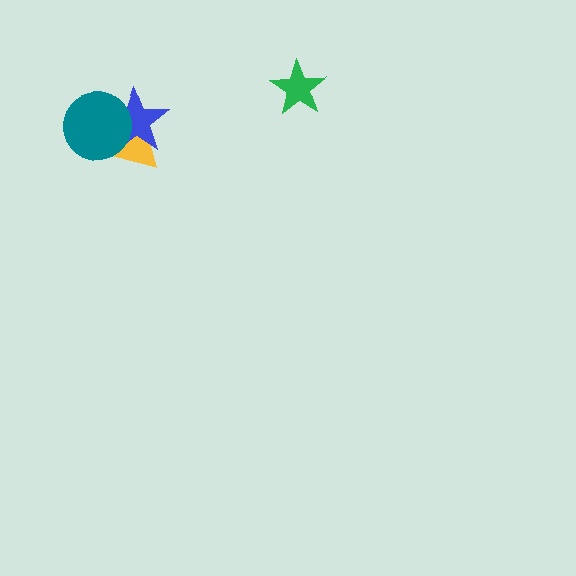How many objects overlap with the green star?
0 objects overlap with the green star.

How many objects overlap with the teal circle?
2 objects overlap with the teal circle.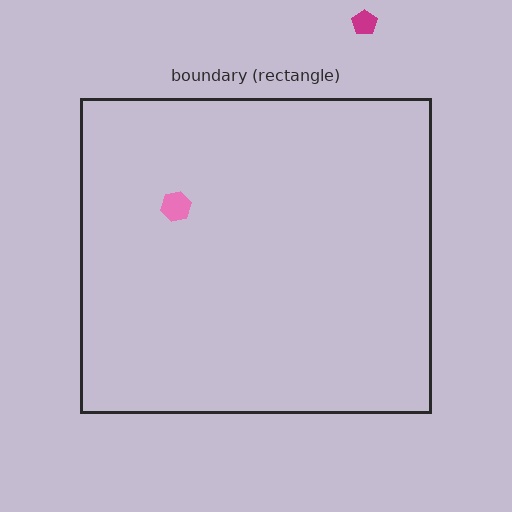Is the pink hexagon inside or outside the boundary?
Inside.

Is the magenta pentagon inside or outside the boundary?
Outside.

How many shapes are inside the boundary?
1 inside, 1 outside.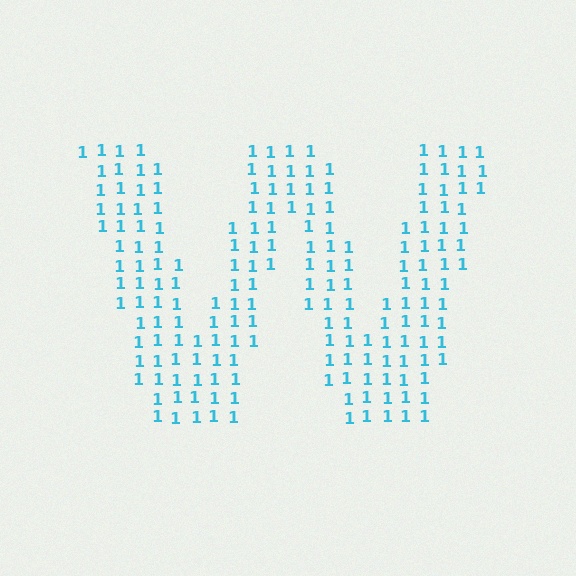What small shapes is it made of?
It is made of small digit 1's.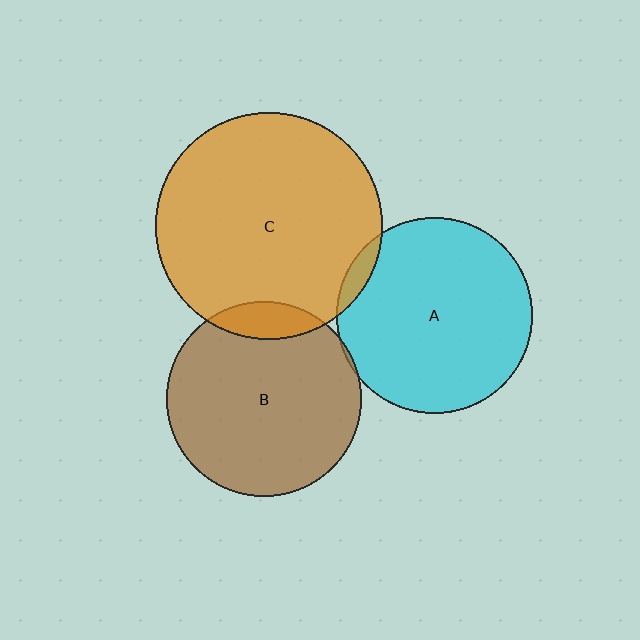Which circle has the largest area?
Circle C (orange).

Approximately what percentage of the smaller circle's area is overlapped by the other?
Approximately 5%.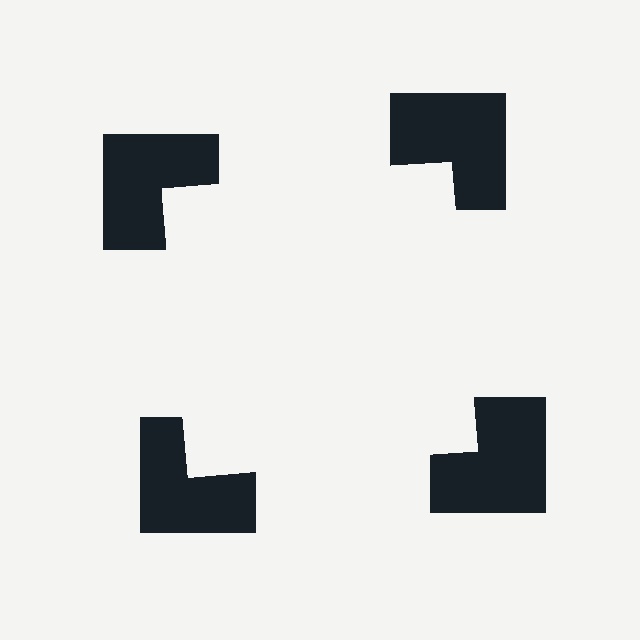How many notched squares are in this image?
There are 4 — one at each vertex of the illusory square.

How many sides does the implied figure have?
4 sides.